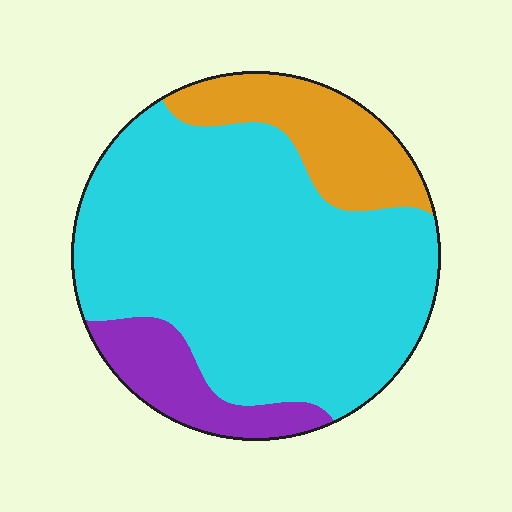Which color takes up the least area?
Purple, at roughly 10%.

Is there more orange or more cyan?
Cyan.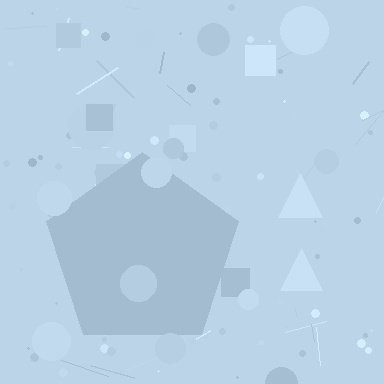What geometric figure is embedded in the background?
A pentagon is embedded in the background.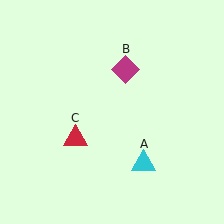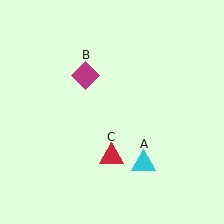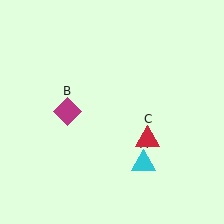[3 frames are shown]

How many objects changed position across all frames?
2 objects changed position: magenta diamond (object B), red triangle (object C).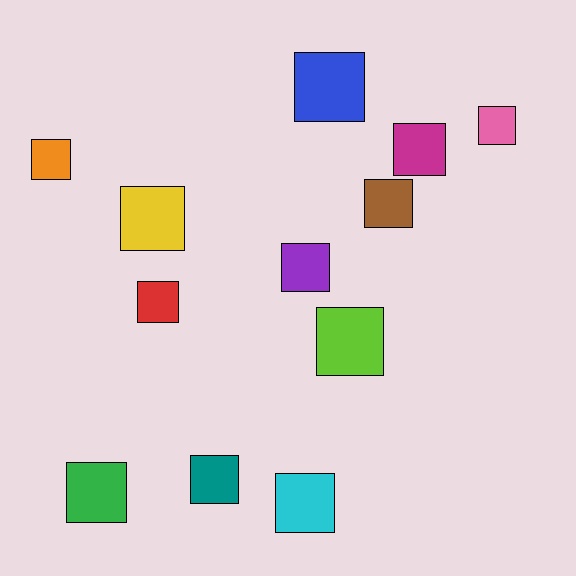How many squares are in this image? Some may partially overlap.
There are 12 squares.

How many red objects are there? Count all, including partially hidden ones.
There is 1 red object.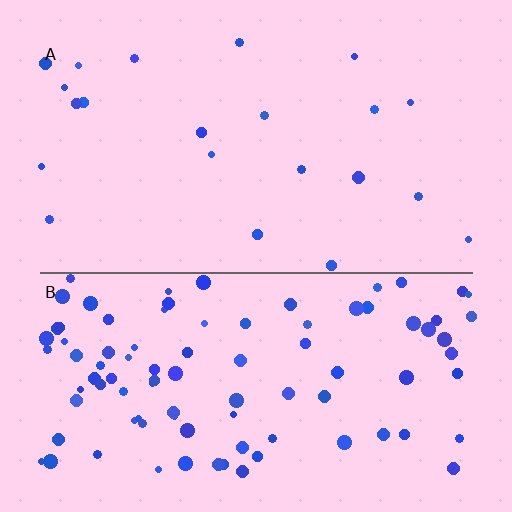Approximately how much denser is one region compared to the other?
Approximately 4.4× — region B over region A.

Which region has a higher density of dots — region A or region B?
B (the bottom).